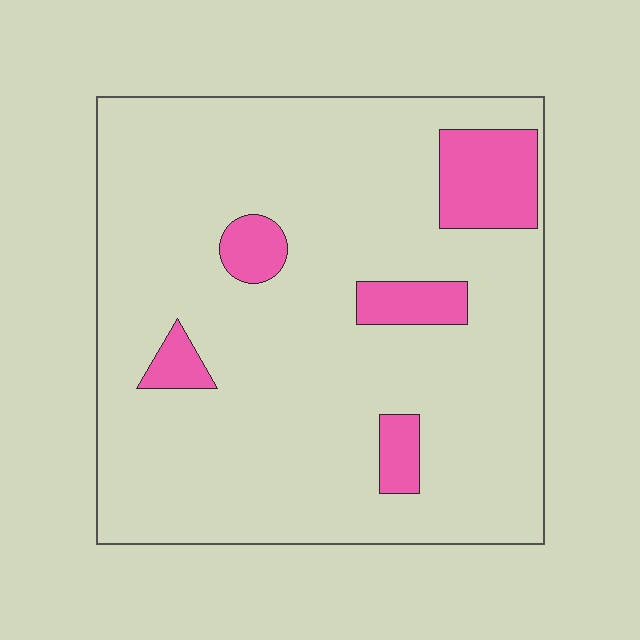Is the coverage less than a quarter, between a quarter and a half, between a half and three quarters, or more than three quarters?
Less than a quarter.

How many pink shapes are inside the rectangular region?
5.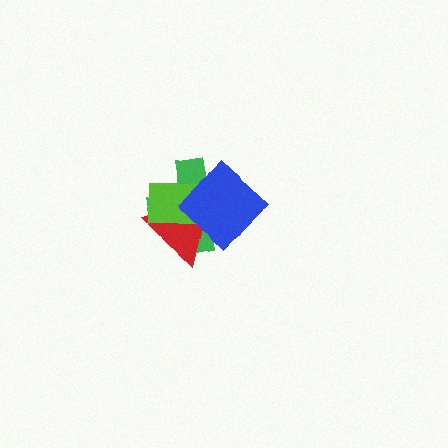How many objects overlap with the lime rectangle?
3 objects overlap with the lime rectangle.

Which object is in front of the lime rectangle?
The blue diamond is in front of the lime rectangle.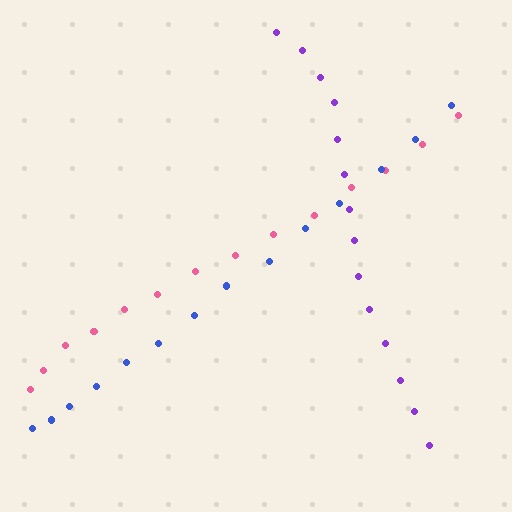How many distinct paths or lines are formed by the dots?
There are 3 distinct paths.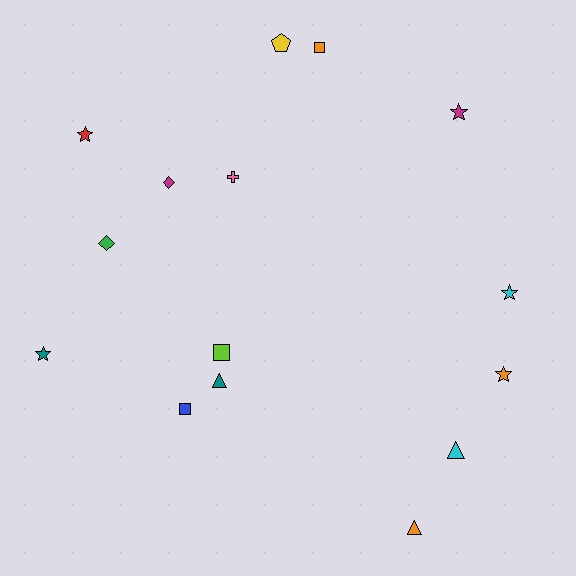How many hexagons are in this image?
There are no hexagons.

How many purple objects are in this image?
There are no purple objects.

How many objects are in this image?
There are 15 objects.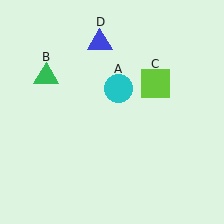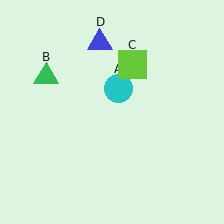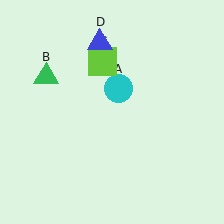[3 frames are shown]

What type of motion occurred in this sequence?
The lime square (object C) rotated counterclockwise around the center of the scene.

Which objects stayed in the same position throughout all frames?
Cyan circle (object A) and green triangle (object B) and blue triangle (object D) remained stationary.